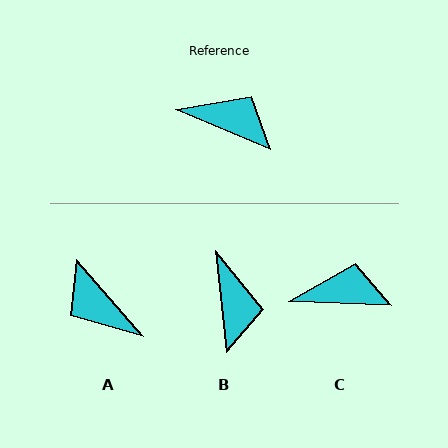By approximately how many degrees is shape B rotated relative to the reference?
Approximately 61 degrees clockwise.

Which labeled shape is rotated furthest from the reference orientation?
A, about 154 degrees away.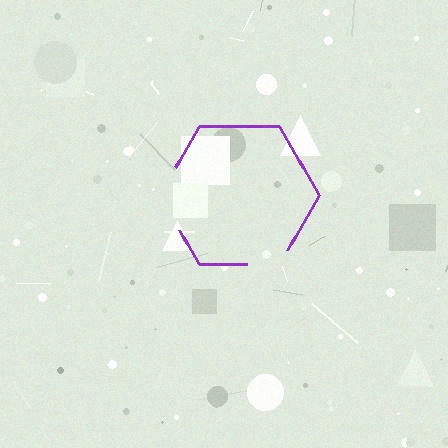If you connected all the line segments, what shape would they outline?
They would outline a hexagon.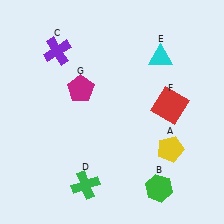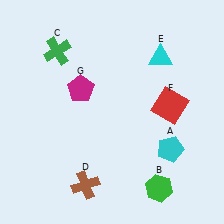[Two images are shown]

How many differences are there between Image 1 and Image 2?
There are 3 differences between the two images.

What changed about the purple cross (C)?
In Image 1, C is purple. In Image 2, it changed to green.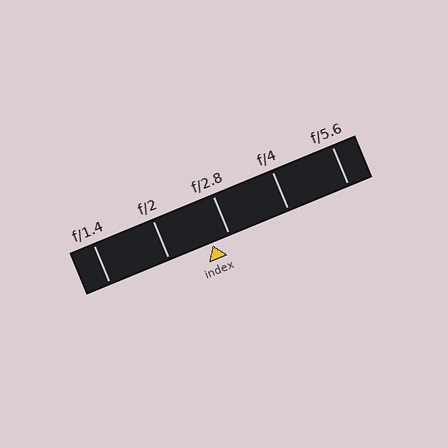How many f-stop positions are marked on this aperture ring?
There are 5 f-stop positions marked.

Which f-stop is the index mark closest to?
The index mark is closest to f/2.8.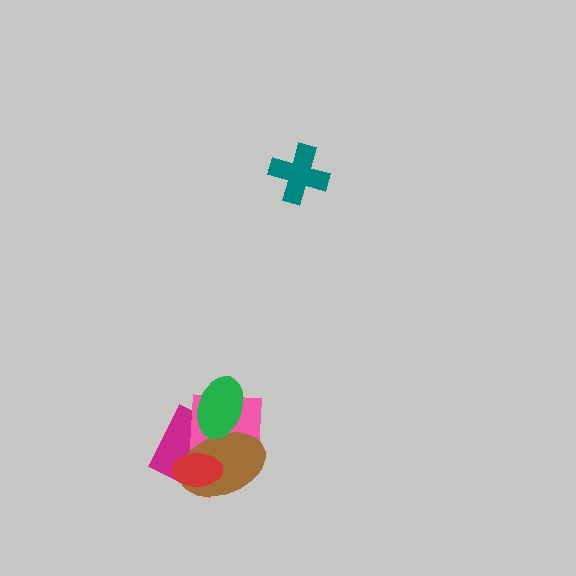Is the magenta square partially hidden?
Yes, it is partially covered by another shape.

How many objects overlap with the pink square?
4 objects overlap with the pink square.